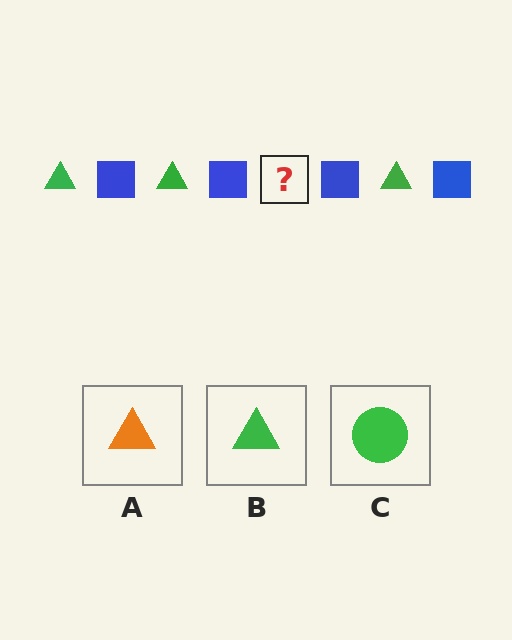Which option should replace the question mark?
Option B.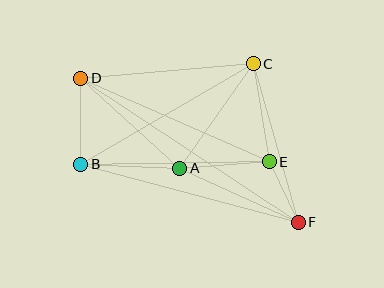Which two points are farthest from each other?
Points D and F are farthest from each other.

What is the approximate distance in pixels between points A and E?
The distance between A and E is approximately 90 pixels.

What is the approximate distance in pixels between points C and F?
The distance between C and F is approximately 165 pixels.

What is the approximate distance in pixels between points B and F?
The distance between B and F is approximately 225 pixels.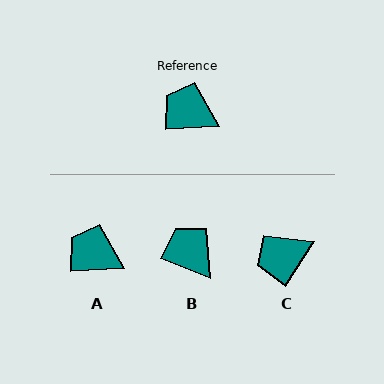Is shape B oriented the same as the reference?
No, it is off by about 25 degrees.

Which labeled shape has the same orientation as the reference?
A.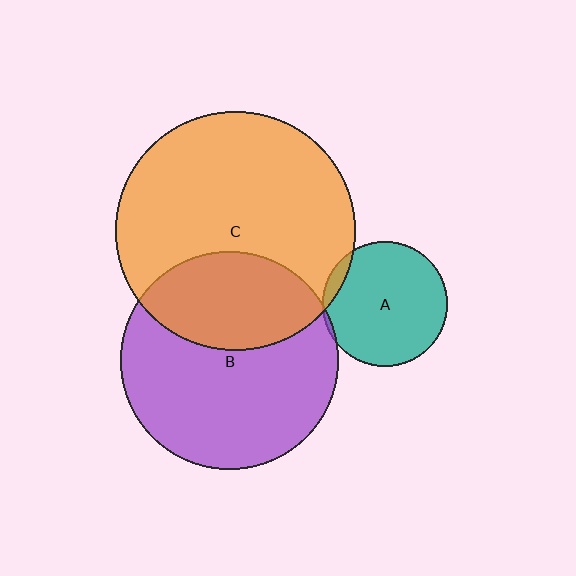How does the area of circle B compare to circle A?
Approximately 3.0 times.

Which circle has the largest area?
Circle C (orange).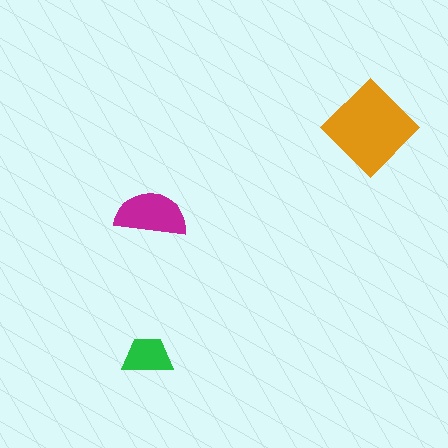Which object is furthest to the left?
The green trapezoid is leftmost.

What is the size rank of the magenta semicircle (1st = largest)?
2nd.